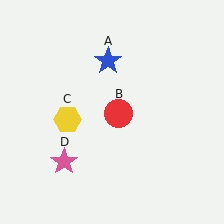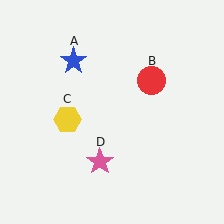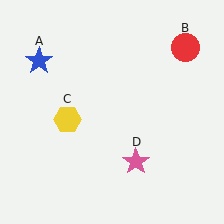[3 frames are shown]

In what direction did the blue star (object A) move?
The blue star (object A) moved left.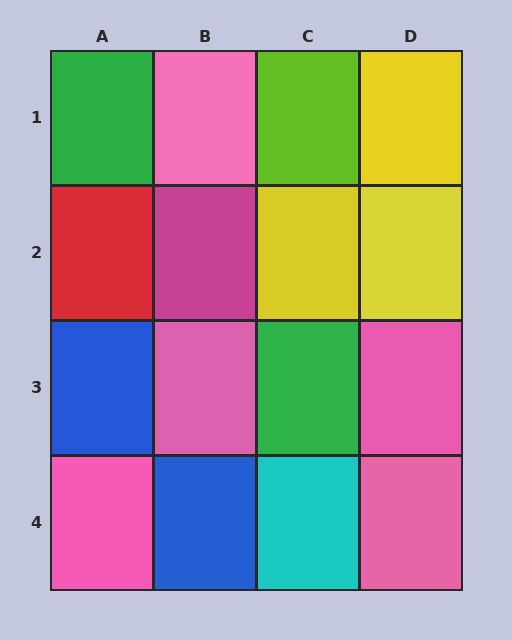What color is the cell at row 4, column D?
Pink.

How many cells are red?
1 cell is red.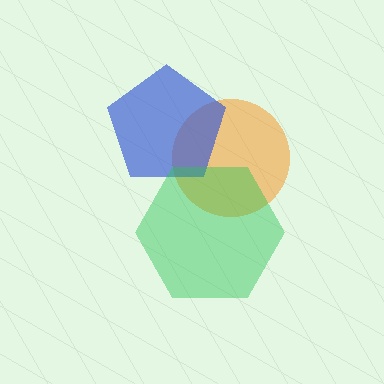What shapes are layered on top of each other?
The layered shapes are: an orange circle, a blue pentagon, a green hexagon.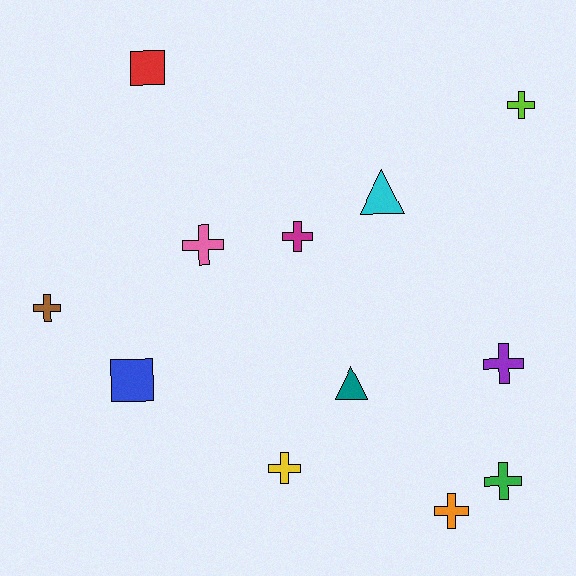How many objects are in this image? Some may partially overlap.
There are 12 objects.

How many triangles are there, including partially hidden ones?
There are 2 triangles.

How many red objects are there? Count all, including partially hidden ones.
There is 1 red object.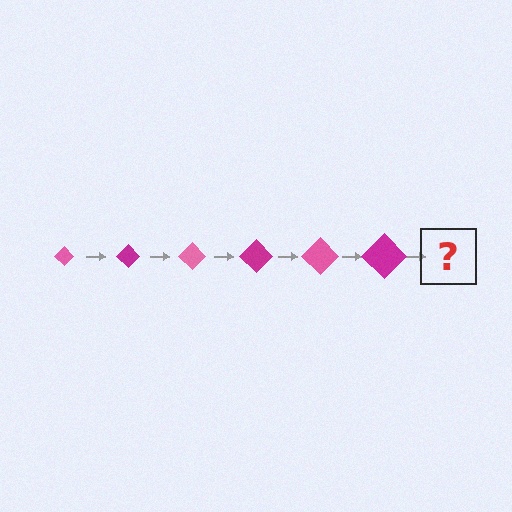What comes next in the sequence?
The next element should be a pink diamond, larger than the previous one.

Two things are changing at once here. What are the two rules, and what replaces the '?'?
The two rules are that the diamond grows larger each step and the color cycles through pink and magenta. The '?' should be a pink diamond, larger than the previous one.